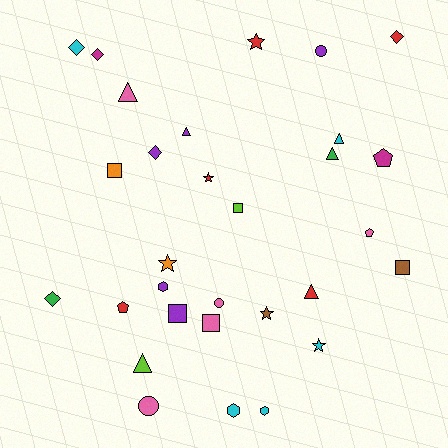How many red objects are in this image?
There are 5 red objects.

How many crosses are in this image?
There are no crosses.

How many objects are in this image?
There are 30 objects.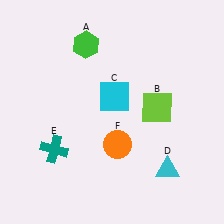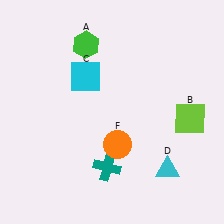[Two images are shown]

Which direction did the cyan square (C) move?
The cyan square (C) moved left.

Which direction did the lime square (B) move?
The lime square (B) moved right.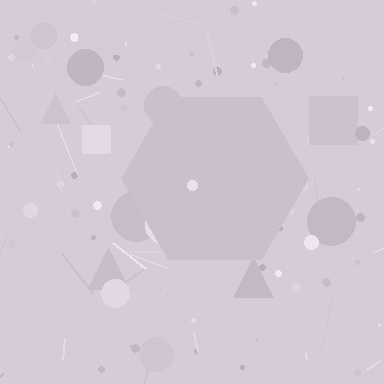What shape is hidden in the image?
A hexagon is hidden in the image.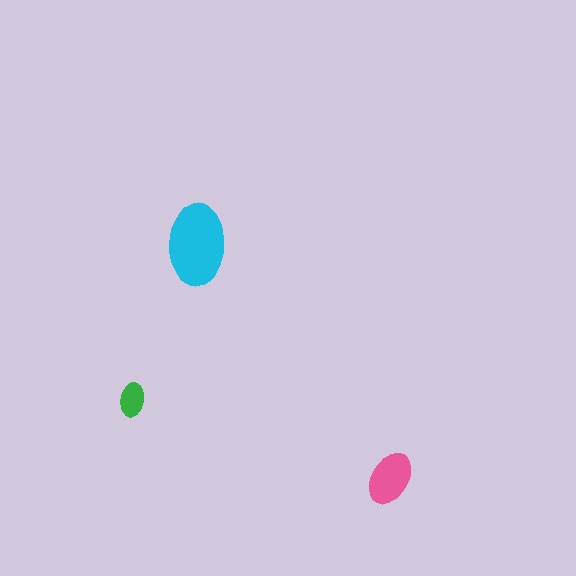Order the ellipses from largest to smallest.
the cyan one, the pink one, the green one.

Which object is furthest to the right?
The pink ellipse is rightmost.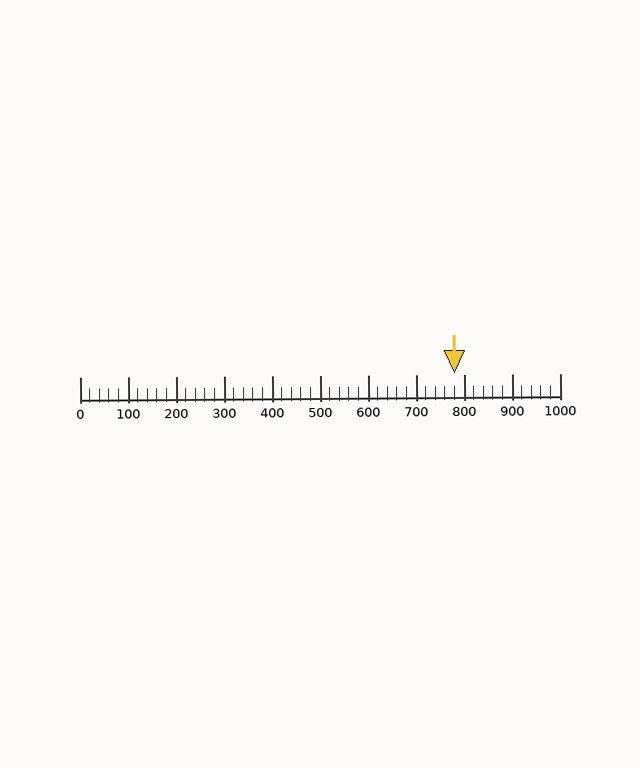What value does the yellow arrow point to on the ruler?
The yellow arrow points to approximately 780.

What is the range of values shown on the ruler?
The ruler shows values from 0 to 1000.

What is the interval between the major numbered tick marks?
The major tick marks are spaced 100 units apart.